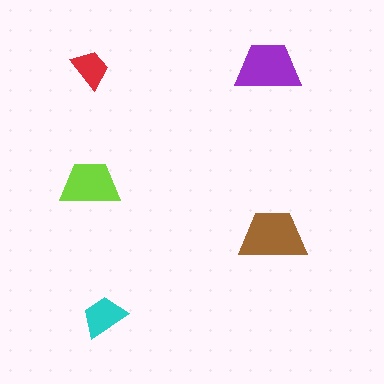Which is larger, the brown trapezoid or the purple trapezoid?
The brown one.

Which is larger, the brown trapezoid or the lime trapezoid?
The brown one.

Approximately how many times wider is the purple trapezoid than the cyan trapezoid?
About 1.5 times wider.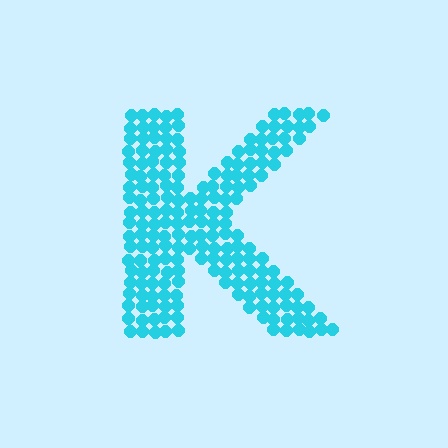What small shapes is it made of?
It is made of small circles.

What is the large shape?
The large shape is the letter K.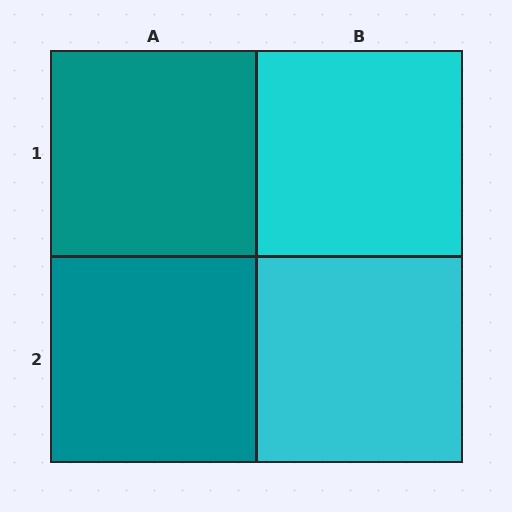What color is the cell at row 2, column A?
Teal.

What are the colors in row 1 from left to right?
Teal, cyan.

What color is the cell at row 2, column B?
Cyan.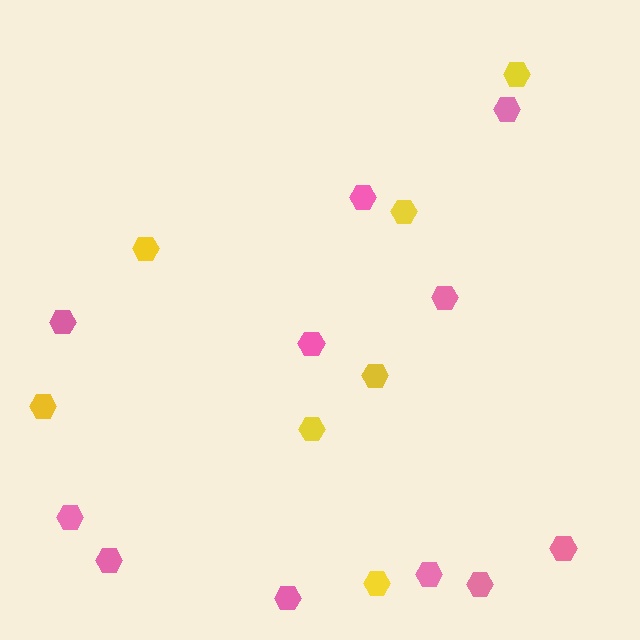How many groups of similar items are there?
There are 2 groups: one group of pink hexagons (11) and one group of yellow hexagons (7).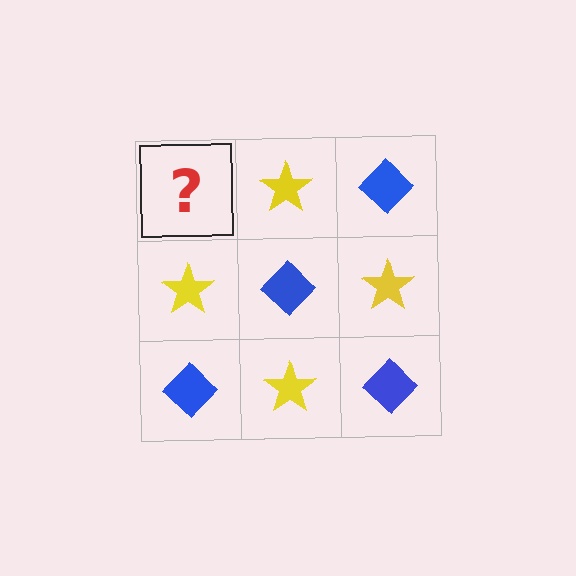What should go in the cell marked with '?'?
The missing cell should contain a blue diamond.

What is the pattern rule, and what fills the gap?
The rule is that it alternates blue diamond and yellow star in a checkerboard pattern. The gap should be filled with a blue diamond.